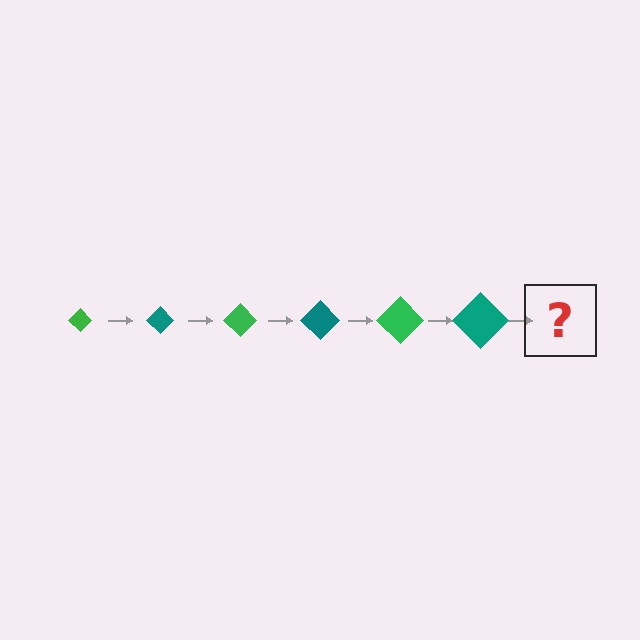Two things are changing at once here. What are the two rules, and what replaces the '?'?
The two rules are that the diamond grows larger each step and the color cycles through green and teal. The '?' should be a green diamond, larger than the previous one.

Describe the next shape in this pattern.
It should be a green diamond, larger than the previous one.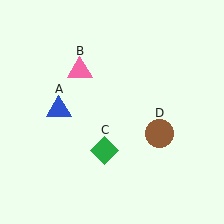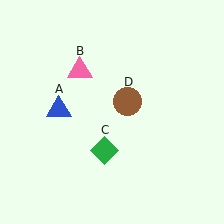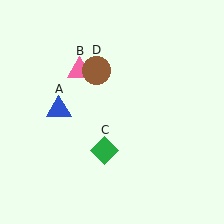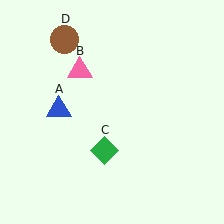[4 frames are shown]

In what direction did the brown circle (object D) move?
The brown circle (object D) moved up and to the left.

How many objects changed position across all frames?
1 object changed position: brown circle (object D).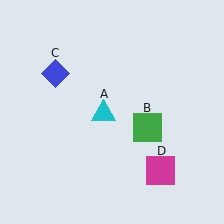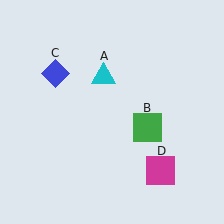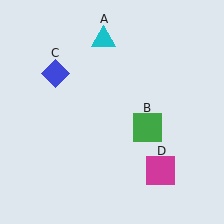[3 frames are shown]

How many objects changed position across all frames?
1 object changed position: cyan triangle (object A).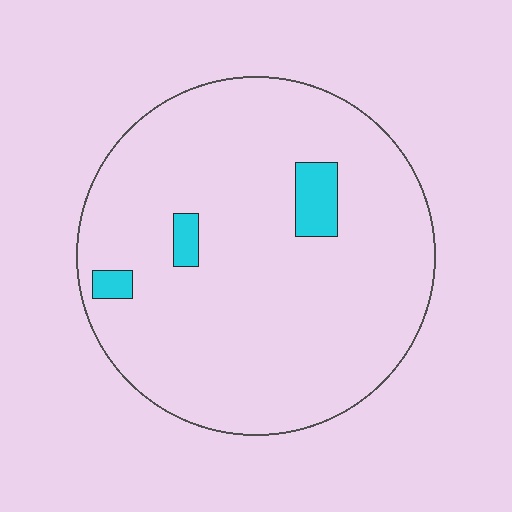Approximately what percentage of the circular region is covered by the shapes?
Approximately 5%.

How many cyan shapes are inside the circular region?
3.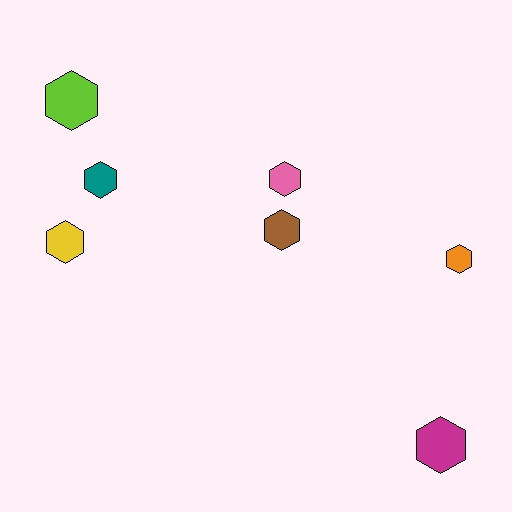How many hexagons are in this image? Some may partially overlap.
There are 7 hexagons.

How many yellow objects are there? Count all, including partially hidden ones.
There is 1 yellow object.